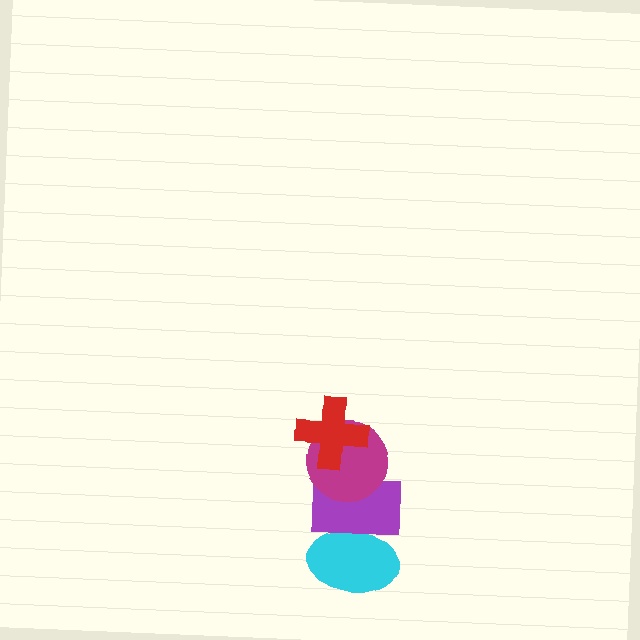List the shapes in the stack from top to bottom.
From top to bottom: the red cross, the magenta circle, the purple rectangle, the cyan ellipse.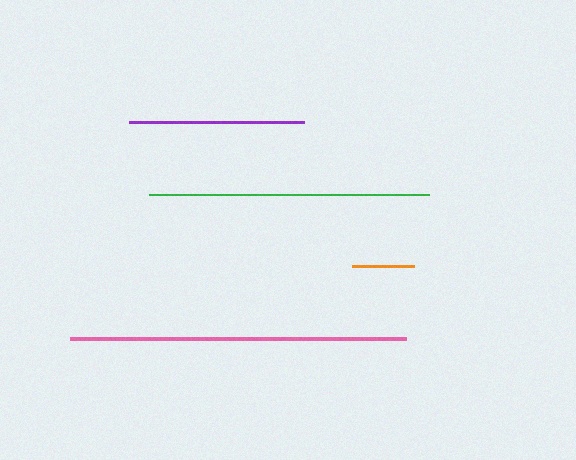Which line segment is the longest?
The pink line is the longest at approximately 335 pixels.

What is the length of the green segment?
The green segment is approximately 280 pixels long.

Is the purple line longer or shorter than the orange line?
The purple line is longer than the orange line.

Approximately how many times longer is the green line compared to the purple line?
The green line is approximately 1.6 times the length of the purple line.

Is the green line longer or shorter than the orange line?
The green line is longer than the orange line.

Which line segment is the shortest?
The orange line is the shortest at approximately 62 pixels.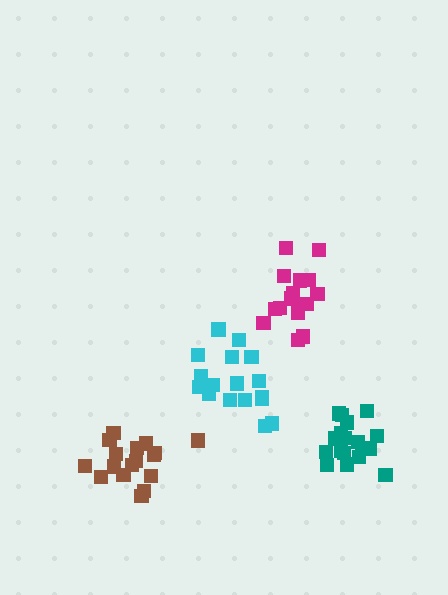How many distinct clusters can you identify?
There are 4 distinct clusters.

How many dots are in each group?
Group 1: 17 dots, Group 2: 19 dots, Group 3: 17 dots, Group 4: 16 dots (69 total).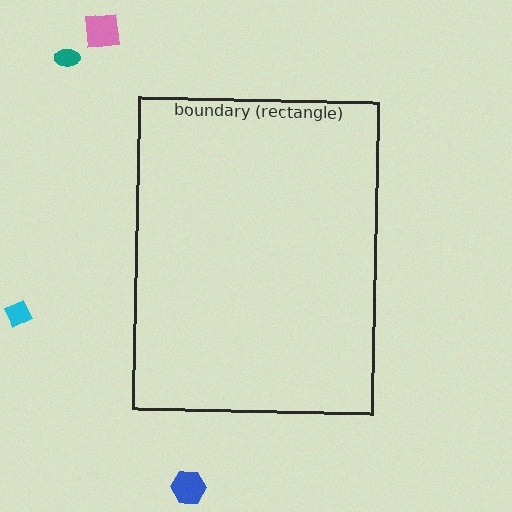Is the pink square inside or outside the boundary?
Outside.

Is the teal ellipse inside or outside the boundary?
Outside.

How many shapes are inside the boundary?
0 inside, 4 outside.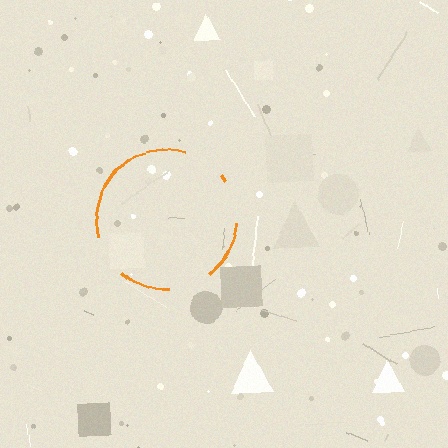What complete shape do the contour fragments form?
The contour fragments form a circle.